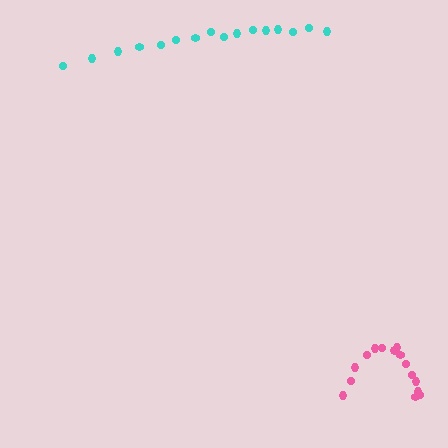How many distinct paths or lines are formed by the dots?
There are 2 distinct paths.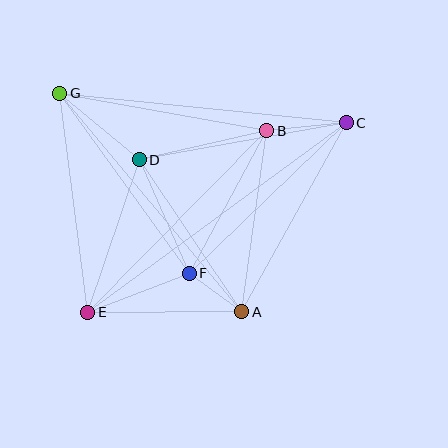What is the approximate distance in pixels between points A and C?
The distance between A and C is approximately 216 pixels.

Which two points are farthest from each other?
Points C and E are farthest from each other.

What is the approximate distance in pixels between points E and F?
The distance between E and F is approximately 109 pixels.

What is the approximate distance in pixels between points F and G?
The distance between F and G is approximately 222 pixels.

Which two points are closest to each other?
Points A and F are closest to each other.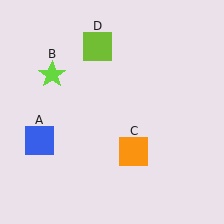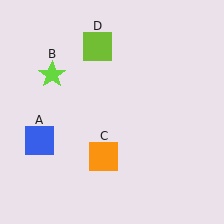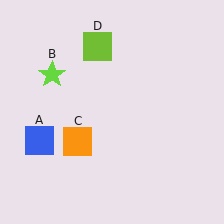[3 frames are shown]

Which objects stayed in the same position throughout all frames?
Blue square (object A) and lime star (object B) and lime square (object D) remained stationary.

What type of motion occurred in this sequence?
The orange square (object C) rotated clockwise around the center of the scene.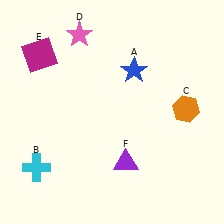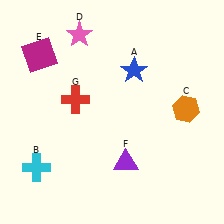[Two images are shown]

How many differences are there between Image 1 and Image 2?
There is 1 difference between the two images.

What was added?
A red cross (G) was added in Image 2.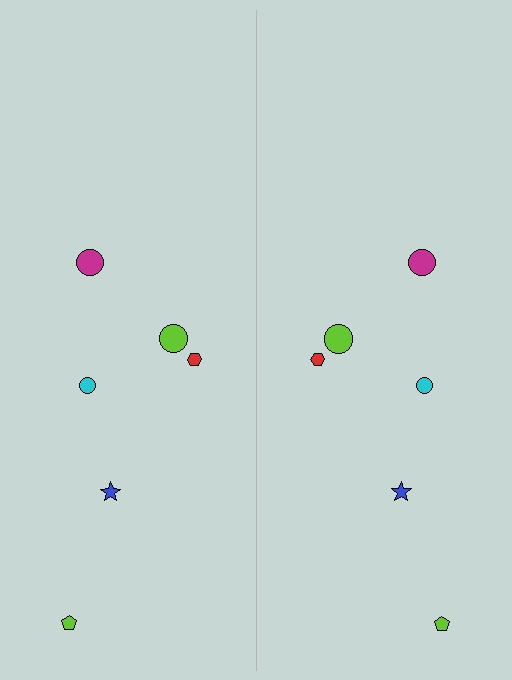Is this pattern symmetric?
Yes, this pattern has bilateral (reflection) symmetry.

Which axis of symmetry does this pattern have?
The pattern has a vertical axis of symmetry running through the center of the image.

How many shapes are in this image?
There are 12 shapes in this image.